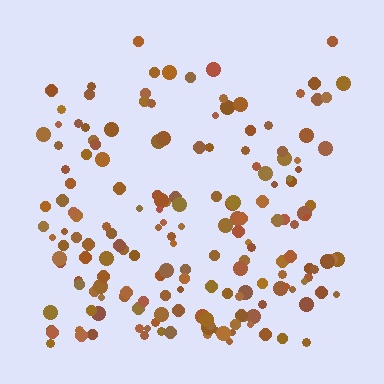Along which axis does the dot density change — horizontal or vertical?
Vertical.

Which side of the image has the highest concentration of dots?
The bottom.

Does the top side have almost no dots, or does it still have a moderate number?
Still a moderate number, just noticeably fewer than the bottom.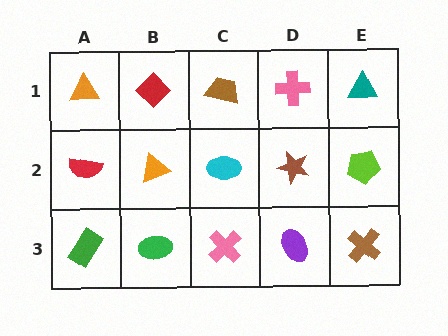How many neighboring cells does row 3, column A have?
2.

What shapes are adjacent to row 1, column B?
An orange triangle (row 2, column B), an orange triangle (row 1, column A), a brown trapezoid (row 1, column C).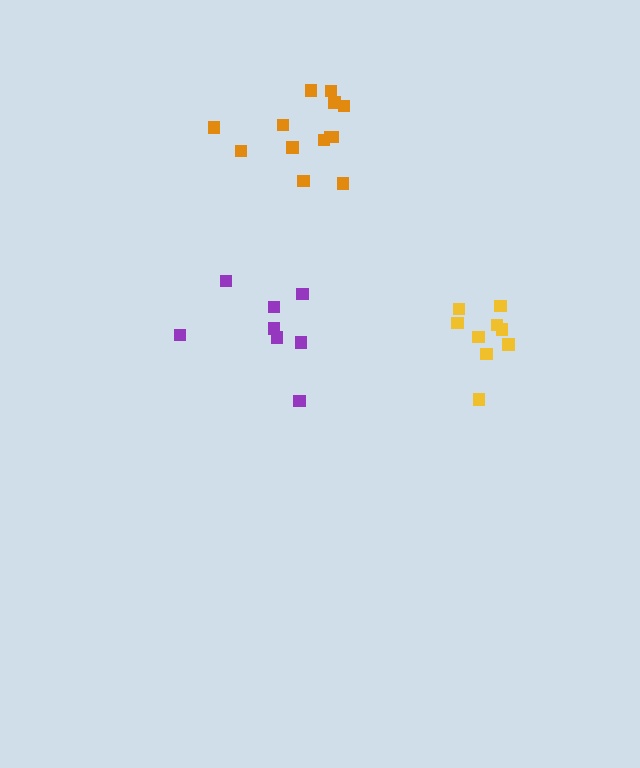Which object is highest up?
The orange cluster is topmost.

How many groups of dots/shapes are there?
There are 3 groups.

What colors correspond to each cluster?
The clusters are colored: purple, orange, yellow.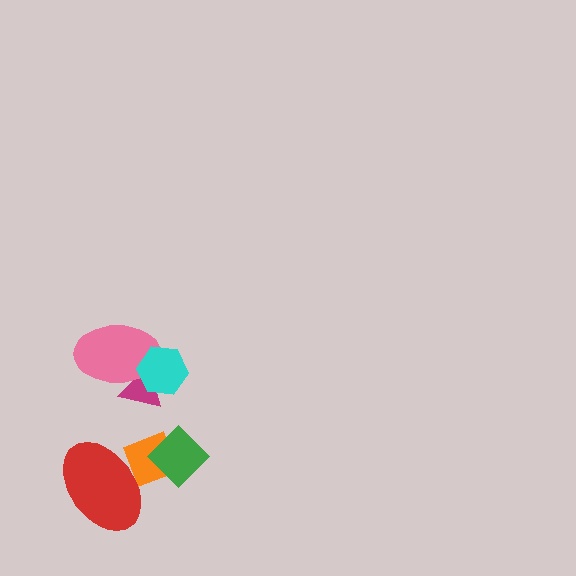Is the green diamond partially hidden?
No, no other shape covers it.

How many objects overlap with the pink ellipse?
2 objects overlap with the pink ellipse.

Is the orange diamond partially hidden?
Yes, it is partially covered by another shape.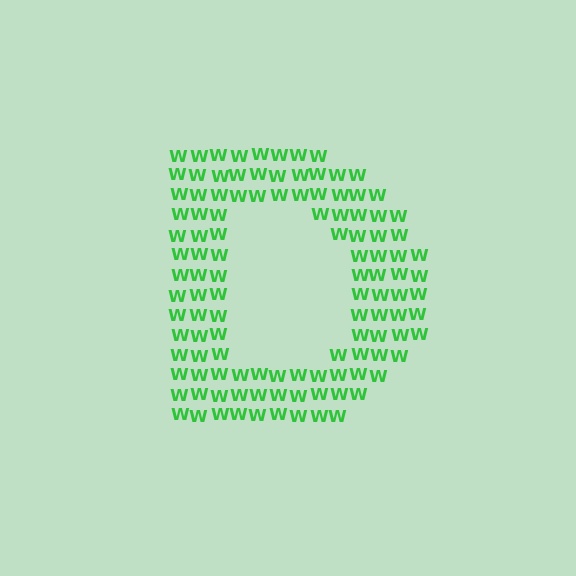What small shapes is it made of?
It is made of small letter W's.